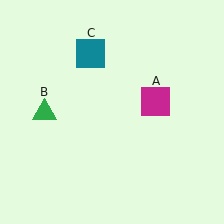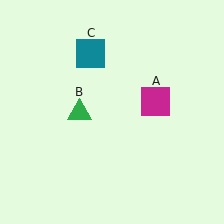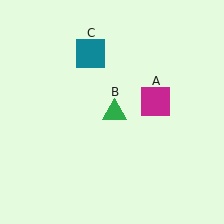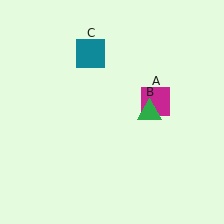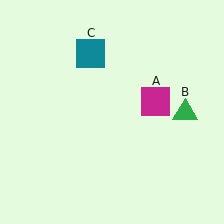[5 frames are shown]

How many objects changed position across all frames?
1 object changed position: green triangle (object B).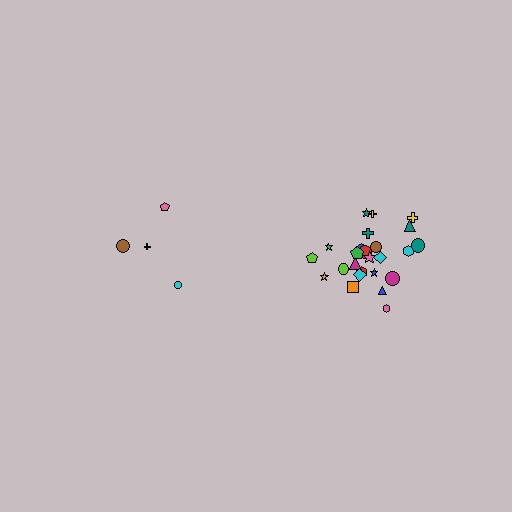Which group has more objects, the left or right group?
The right group.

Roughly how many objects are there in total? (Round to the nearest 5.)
Roughly 30 objects in total.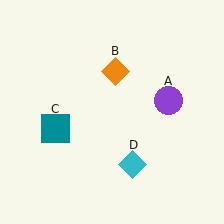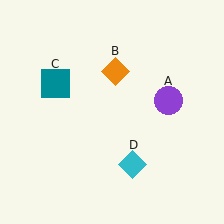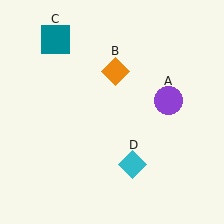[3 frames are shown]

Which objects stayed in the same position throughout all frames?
Purple circle (object A) and orange diamond (object B) and cyan diamond (object D) remained stationary.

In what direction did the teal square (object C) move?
The teal square (object C) moved up.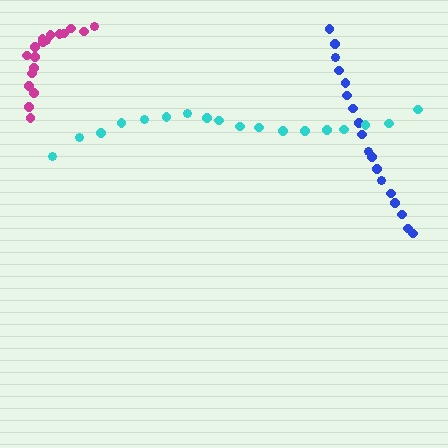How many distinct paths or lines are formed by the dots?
There are 3 distinct paths.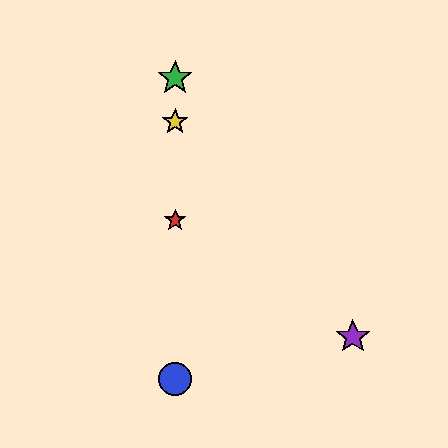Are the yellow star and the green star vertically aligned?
Yes, both are at x≈175.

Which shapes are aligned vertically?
The red star, the blue circle, the green star, the yellow star are aligned vertically.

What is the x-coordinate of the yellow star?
The yellow star is at x≈175.